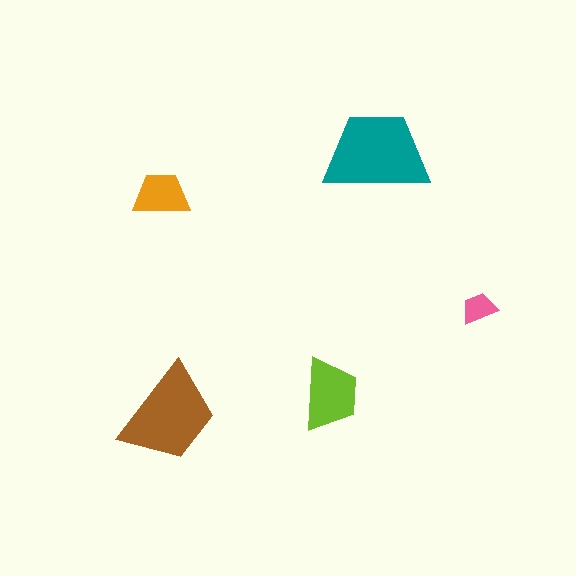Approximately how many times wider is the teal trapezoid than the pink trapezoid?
About 3 times wider.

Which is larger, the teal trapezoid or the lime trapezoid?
The teal one.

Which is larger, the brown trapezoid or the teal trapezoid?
The teal one.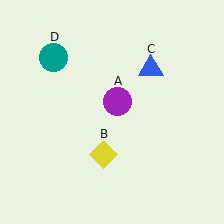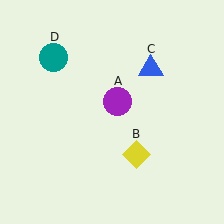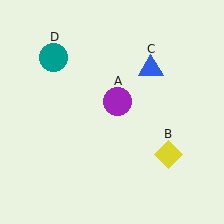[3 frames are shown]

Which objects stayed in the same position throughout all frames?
Purple circle (object A) and blue triangle (object C) and teal circle (object D) remained stationary.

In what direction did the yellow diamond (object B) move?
The yellow diamond (object B) moved right.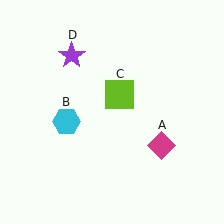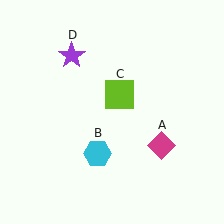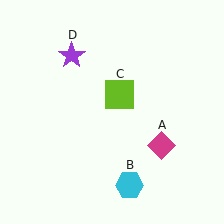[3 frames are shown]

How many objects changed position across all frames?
1 object changed position: cyan hexagon (object B).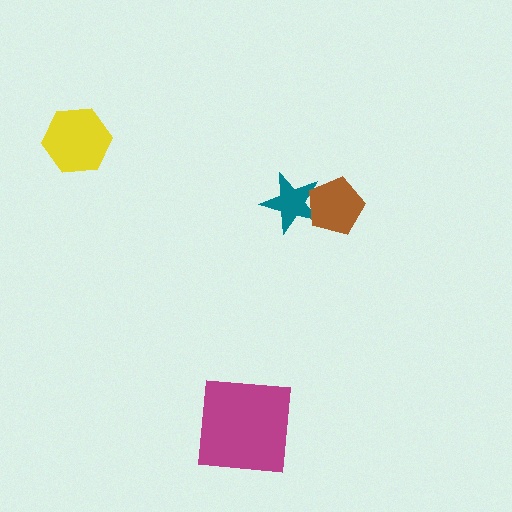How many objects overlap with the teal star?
1 object overlaps with the teal star.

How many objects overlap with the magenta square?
0 objects overlap with the magenta square.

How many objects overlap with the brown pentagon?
1 object overlaps with the brown pentagon.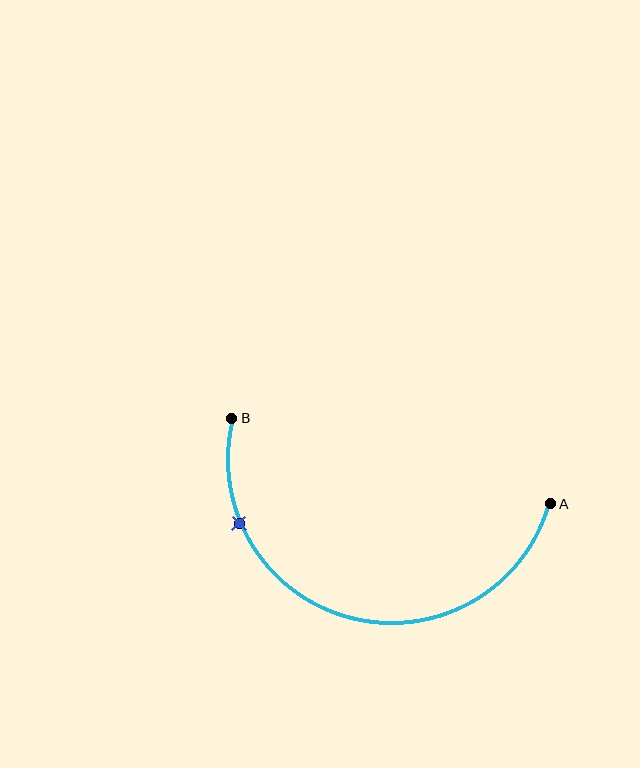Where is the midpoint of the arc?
The arc midpoint is the point on the curve farthest from the straight line joining A and B. It sits below that line.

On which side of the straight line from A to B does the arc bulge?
The arc bulges below the straight line connecting A and B.